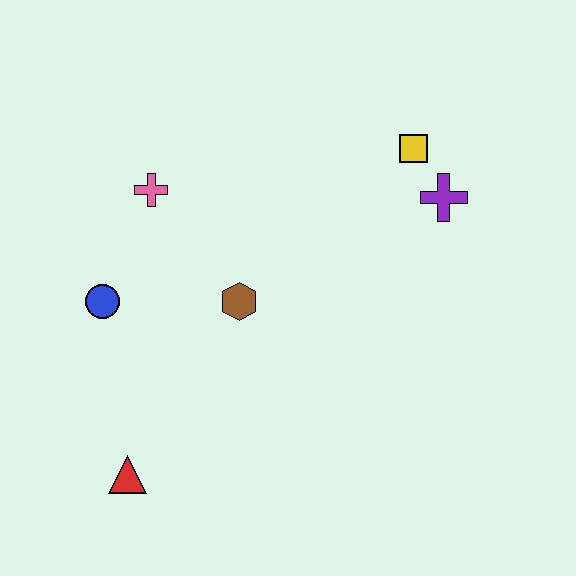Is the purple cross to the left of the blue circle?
No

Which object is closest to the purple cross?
The yellow square is closest to the purple cross.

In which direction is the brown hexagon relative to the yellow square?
The brown hexagon is to the left of the yellow square.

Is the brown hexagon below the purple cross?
Yes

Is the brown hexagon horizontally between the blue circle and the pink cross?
No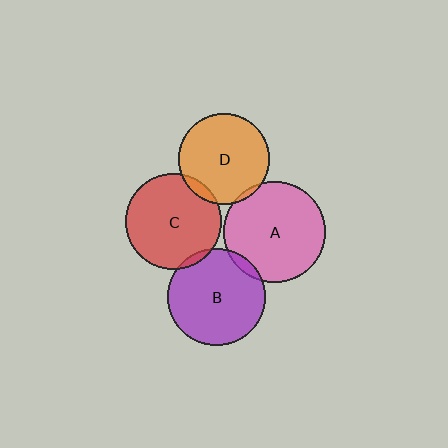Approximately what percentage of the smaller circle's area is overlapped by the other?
Approximately 5%.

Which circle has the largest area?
Circle A (pink).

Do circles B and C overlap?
Yes.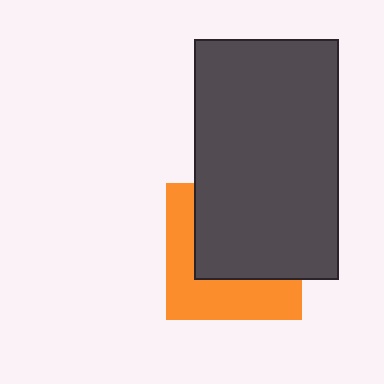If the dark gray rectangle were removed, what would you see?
You would see the complete orange square.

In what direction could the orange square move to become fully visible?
The orange square could move toward the lower-left. That would shift it out from behind the dark gray rectangle entirely.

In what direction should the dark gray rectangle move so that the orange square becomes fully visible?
The dark gray rectangle should move toward the upper-right. That is the shortest direction to clear the overlap and leave the orange square fully visible.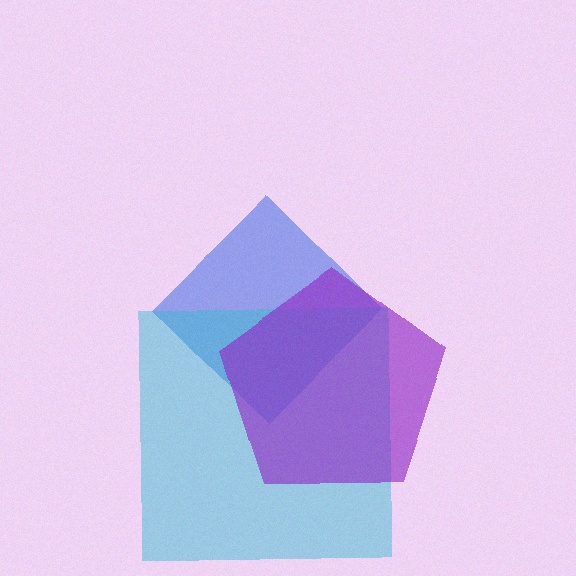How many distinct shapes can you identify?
There are 3 distinct shapes: a blue diamond, a cyan square, a purple pentagon.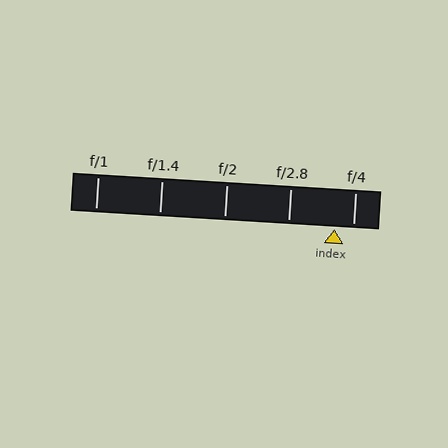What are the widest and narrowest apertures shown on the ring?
The widest aperture shown is f/1 and the narrowest is f/4.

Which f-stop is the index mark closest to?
The index mark is closest to f/4.